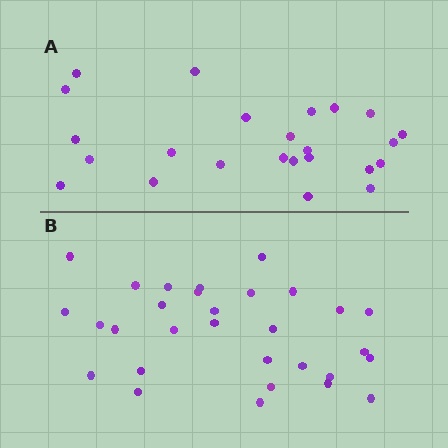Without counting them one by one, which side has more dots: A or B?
Region B (the bottom region) has more dots.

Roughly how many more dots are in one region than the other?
Region B has about 6 more dots than region A.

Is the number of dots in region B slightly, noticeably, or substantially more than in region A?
Region B has noticeably more, but not dramatically so. The ratio is roughly 1.2 to 1.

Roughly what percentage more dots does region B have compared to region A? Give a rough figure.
About 25% more.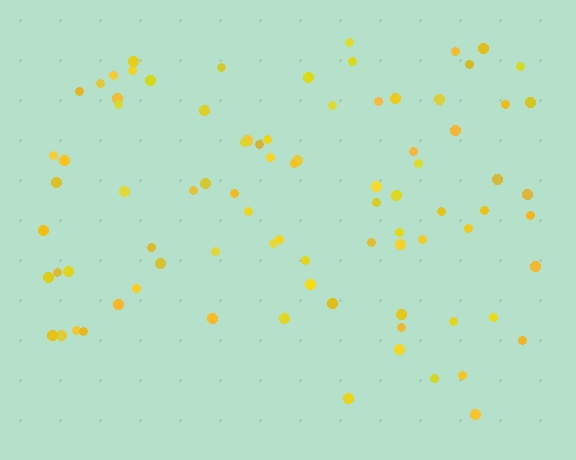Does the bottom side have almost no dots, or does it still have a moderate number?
Still a moderate number, just noticeably fewer than the top.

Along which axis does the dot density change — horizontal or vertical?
Vertical.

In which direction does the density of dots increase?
From bottom to top, with the top side densest.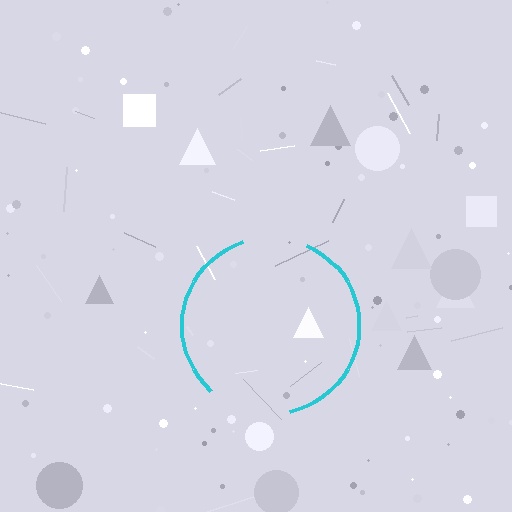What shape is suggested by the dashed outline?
The dashed outline suggests a circle.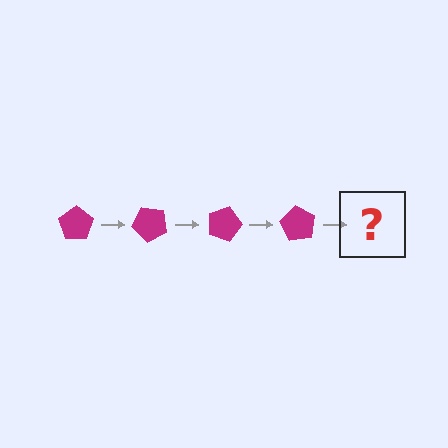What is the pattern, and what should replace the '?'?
The pattern is that the pentagon rotates 45 degrees each step. The '?' should be a magenta pentagon rotated 180 degrees.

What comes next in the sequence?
The next element should be a magenta pentagon rotated 180 degrees.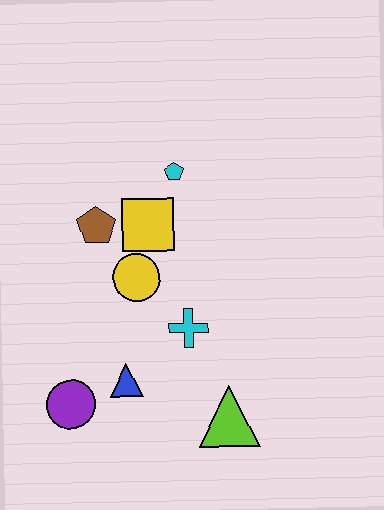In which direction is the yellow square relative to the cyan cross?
The yellow square is above the cyan cross.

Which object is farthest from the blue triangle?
The cyan pentagon is farthest from the blue triangle.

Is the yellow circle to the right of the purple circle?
Yes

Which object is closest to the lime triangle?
The cyan cross is closest to the lime triangle.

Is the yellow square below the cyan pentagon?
Yes